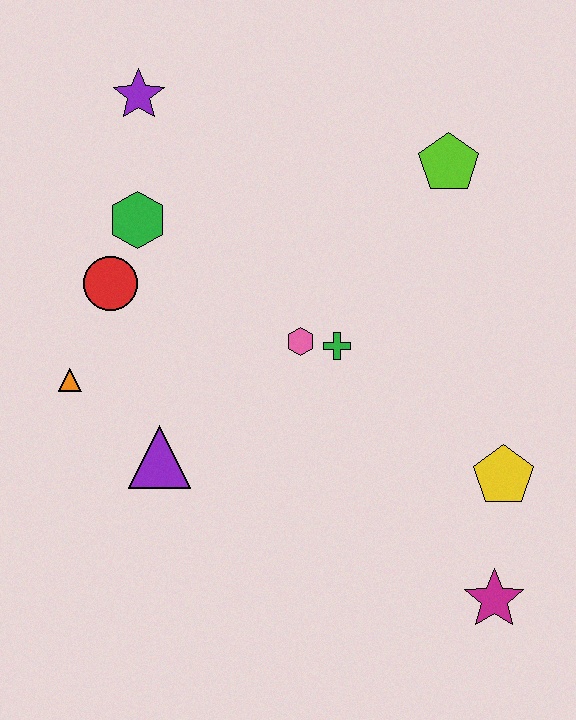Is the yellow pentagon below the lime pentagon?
Yes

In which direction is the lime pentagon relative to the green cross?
The lime pentagon is above the green cross.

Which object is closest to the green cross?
The pink hexagon is closest to the green cross.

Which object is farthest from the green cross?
The purple star is farthest from the green cross.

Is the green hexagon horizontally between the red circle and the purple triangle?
Yes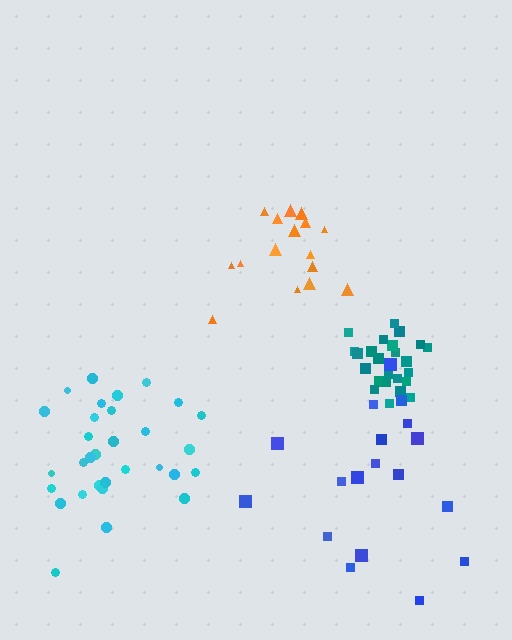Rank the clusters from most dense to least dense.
teal, cyan, orange, blue.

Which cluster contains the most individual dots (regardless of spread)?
Cyan (31).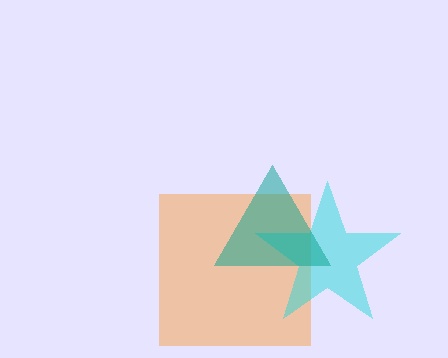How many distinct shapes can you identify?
There are 3 distinct shapes: an orange square, a cyan star, a teal triangle.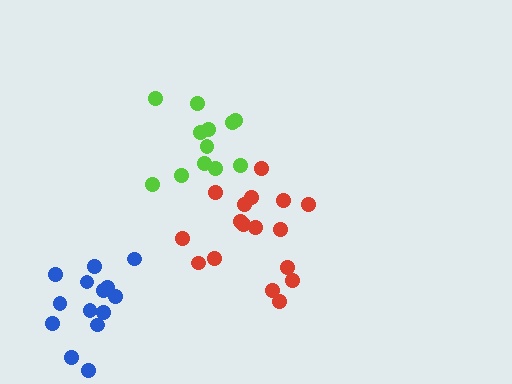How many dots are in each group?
Group 1: 14 dots, Group 2: 17 dots, Group 3: 12 dots (43 total).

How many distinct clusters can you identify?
There are 3 distinct clusters.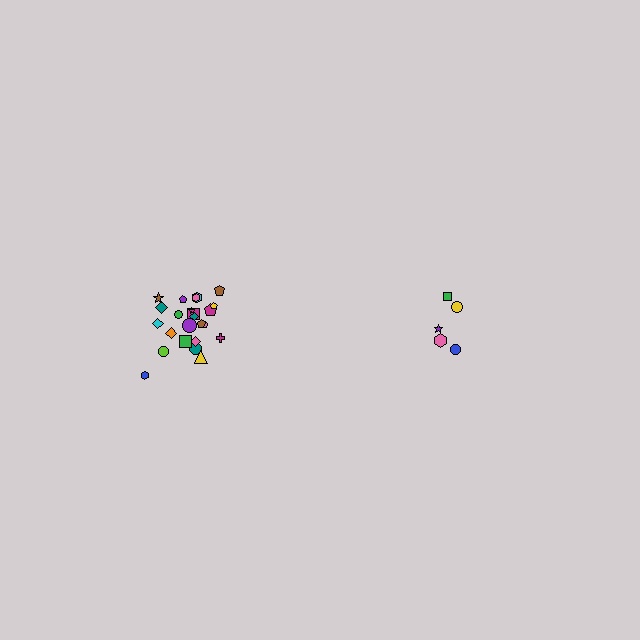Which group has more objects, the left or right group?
The left group.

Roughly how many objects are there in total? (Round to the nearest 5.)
Roughly 30 objects in total.